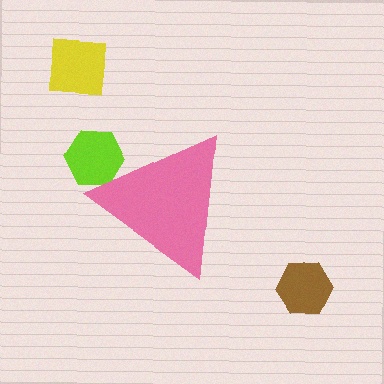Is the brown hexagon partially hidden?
No, the brown hexagon is fully visible.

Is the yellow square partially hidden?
No, the yellow square is fully visible.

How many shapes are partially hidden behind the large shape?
1 shape is partially hidden.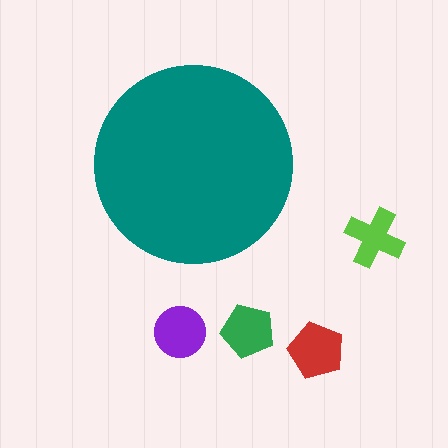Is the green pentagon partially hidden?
No, the green pentagon is fully visible.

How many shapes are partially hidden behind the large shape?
0 shapes are partially hidden.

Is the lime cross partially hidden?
No, the lime cross is fully visible.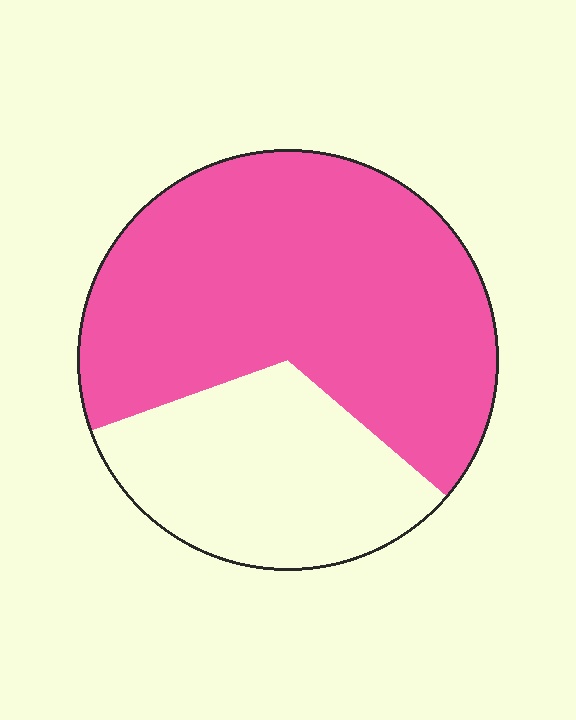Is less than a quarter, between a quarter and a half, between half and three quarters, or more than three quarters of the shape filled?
Between half and three quarters.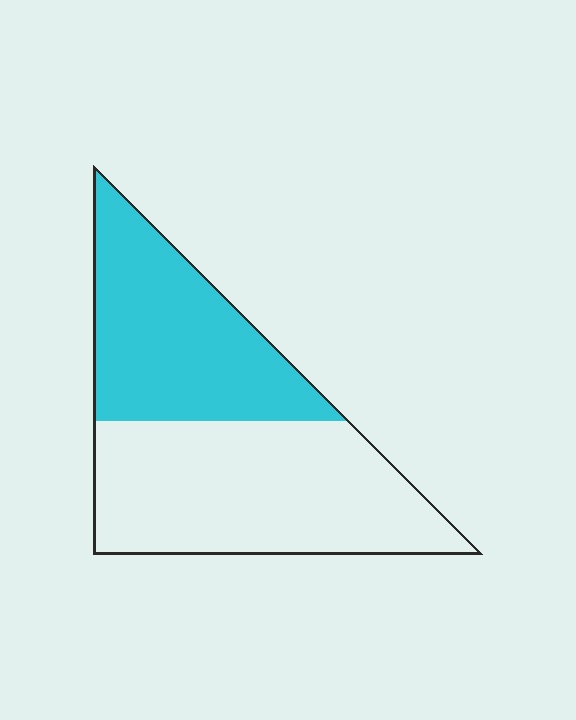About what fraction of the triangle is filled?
About two fifths (2/5).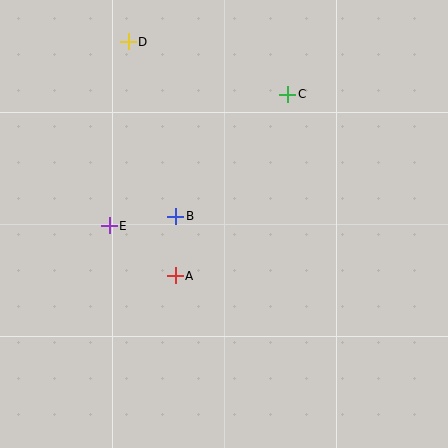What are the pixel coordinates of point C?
Point C is at (288, 94).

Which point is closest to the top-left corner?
Point D is closest to the top-left corner.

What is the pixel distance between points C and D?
The distance between C and D is 168 pixels.